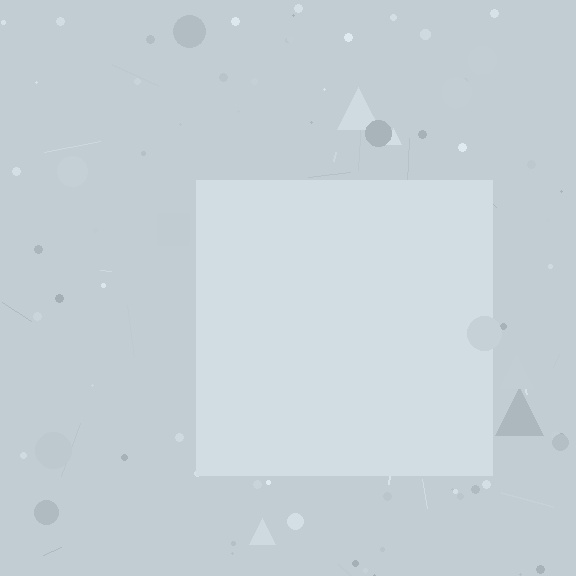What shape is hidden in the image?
A square is hidden in the image.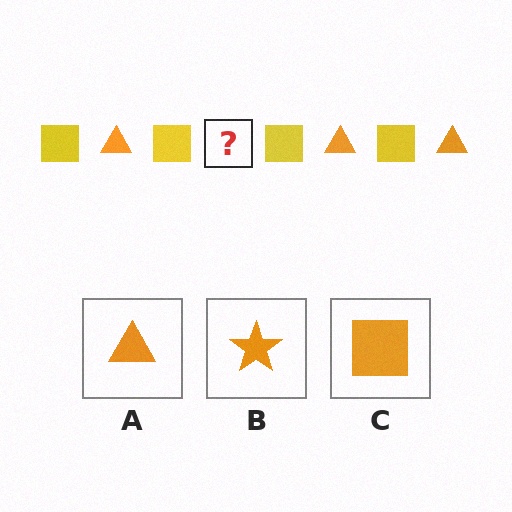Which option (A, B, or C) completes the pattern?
A.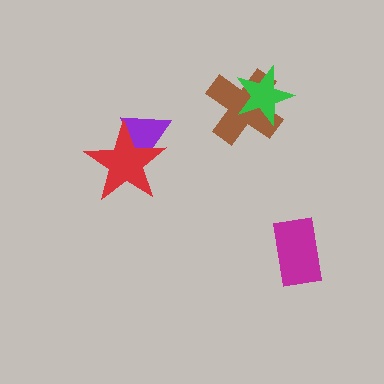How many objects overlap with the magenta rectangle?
0 objects overlap with the magenta rectangle.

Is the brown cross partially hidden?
Yes, it is partially covered by another shape.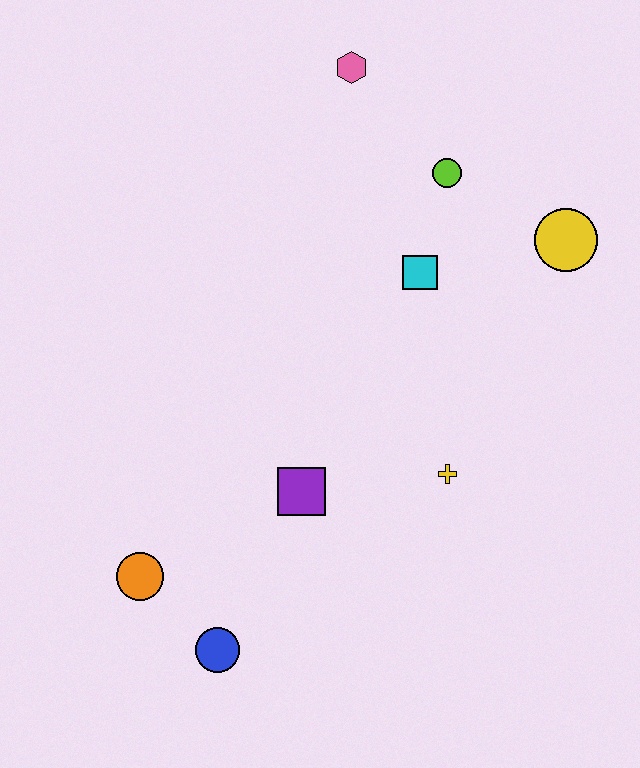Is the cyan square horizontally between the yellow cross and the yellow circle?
No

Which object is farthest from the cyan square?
The blue circle is farthest from the cyan square.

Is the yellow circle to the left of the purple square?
No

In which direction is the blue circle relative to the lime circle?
The blue circle is below the lime circle.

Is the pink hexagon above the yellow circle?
Yes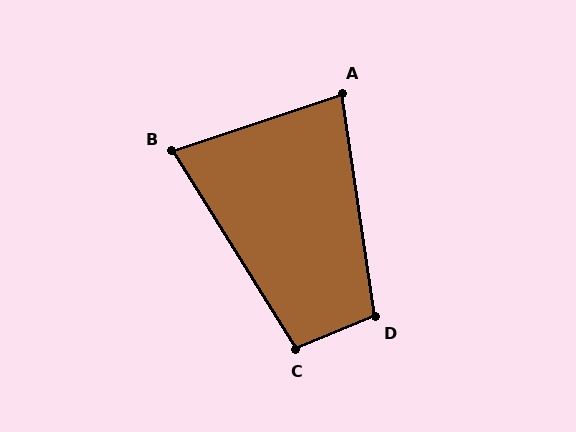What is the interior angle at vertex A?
Approximately 80 degrees (acute).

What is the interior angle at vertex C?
Approximately 100 degrees (obtuse).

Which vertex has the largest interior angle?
D, at approximately 104 degrees.